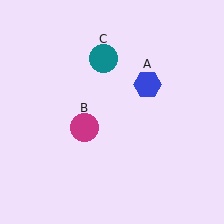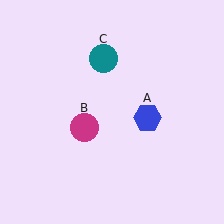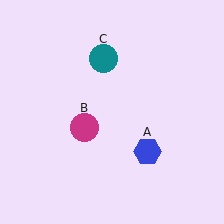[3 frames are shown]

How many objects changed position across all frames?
1 object changed position: blue hexagon (object A).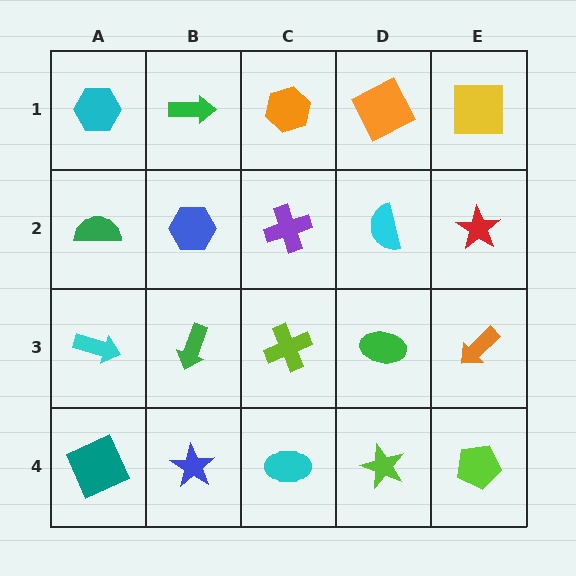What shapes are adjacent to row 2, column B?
A green arrow (row 1, column B), a green arrow (row 3, column B), a green semicircle (row 2, column A), a purple cross (row 2, column C).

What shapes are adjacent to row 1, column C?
A purple cross (row 2, column C), a green arrow (row 1, column B), an orange square (row 1, column D).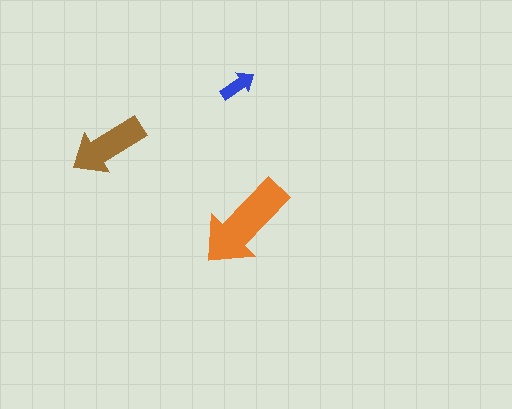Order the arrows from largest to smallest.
the orange one, the brown one, the blue one.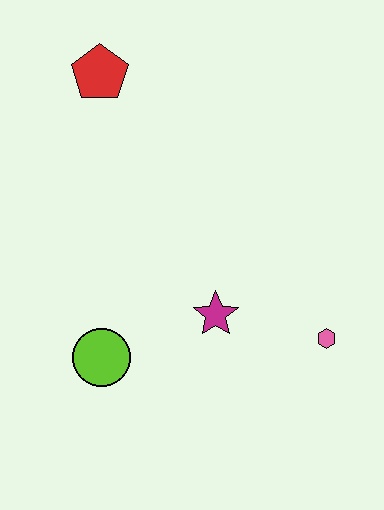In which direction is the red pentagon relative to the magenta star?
The red pentagon is above the magenta star.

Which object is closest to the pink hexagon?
The magenta star is closest to the pink hexagon.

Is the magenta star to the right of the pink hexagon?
No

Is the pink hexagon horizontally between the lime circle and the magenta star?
No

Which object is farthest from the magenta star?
The red pentagon is farthest from the magenta star.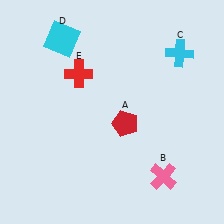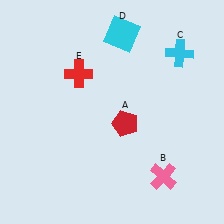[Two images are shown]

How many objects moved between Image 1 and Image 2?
1 object moved between the two images.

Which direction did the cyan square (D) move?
The cyan square (D) moved right.